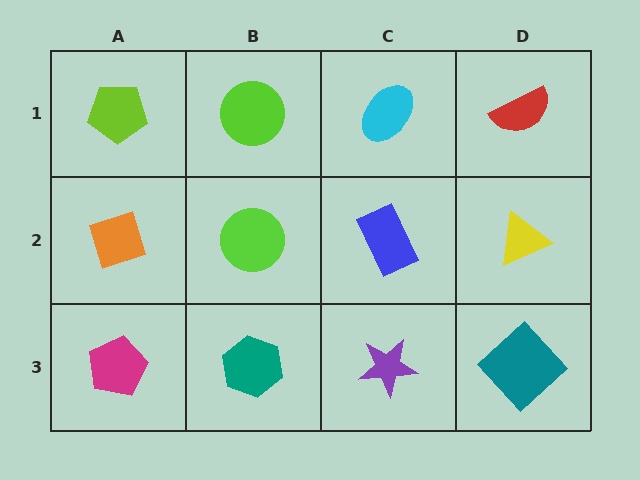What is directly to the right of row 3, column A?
A teal hexagon.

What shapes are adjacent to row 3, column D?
A yellow triangle (row 2, column D), a purple star (row 3, column C).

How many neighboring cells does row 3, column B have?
3.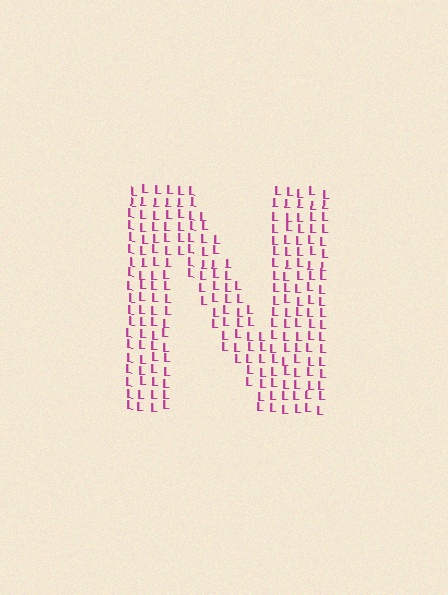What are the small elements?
The small elements are letter L's.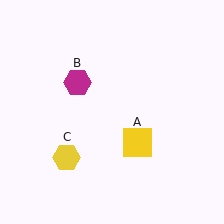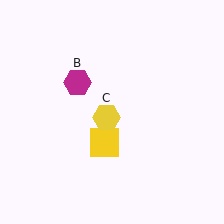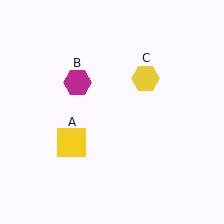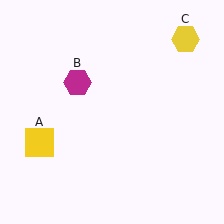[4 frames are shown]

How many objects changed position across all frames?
2 objects changed position: yellow square (object A), yellow hexagon (object C).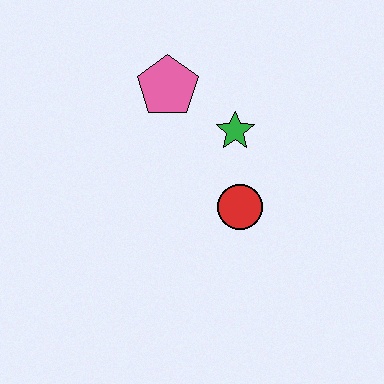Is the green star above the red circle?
Yes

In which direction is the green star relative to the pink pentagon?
The green star is to the right of the pink pentagon.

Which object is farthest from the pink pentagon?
The red circle is farthest from the pink pentagon.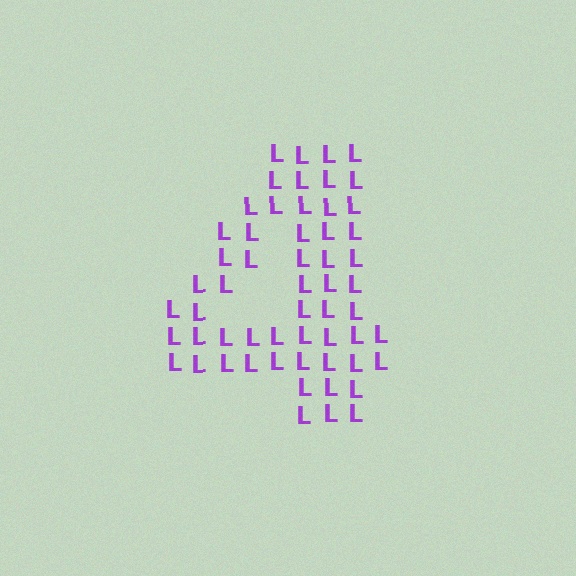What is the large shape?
The large shape is the digit 4.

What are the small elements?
The small elements are letter L's.